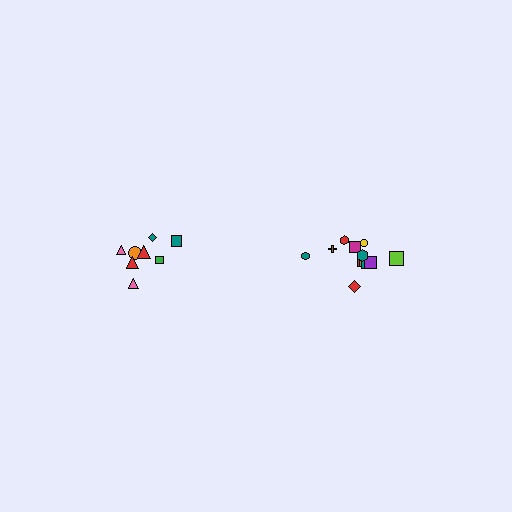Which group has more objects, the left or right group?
The right group.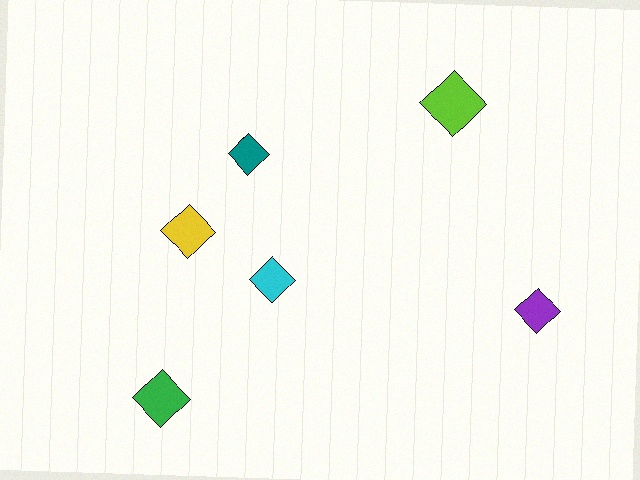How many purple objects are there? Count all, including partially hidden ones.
There is 1 purple object.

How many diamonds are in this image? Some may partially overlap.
There are 6 diamonds.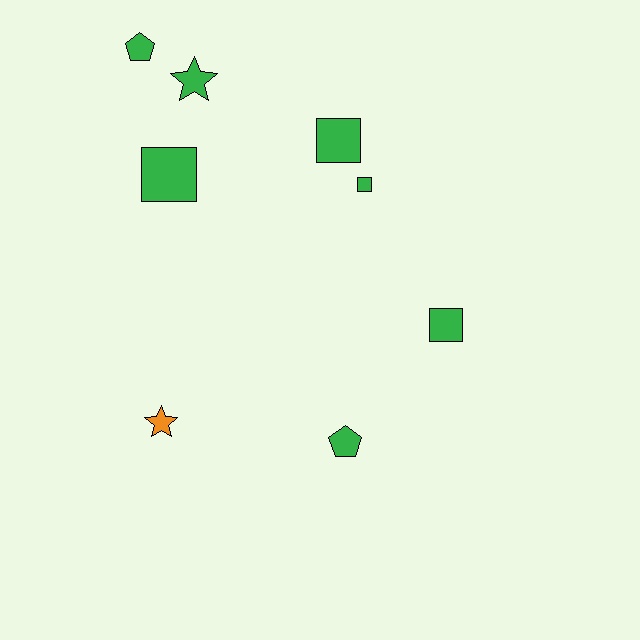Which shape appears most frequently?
Square, with 4 objects.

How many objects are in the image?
There are 8 objects.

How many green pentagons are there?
There are 2 green pentagons.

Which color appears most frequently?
Green, with 7 objects.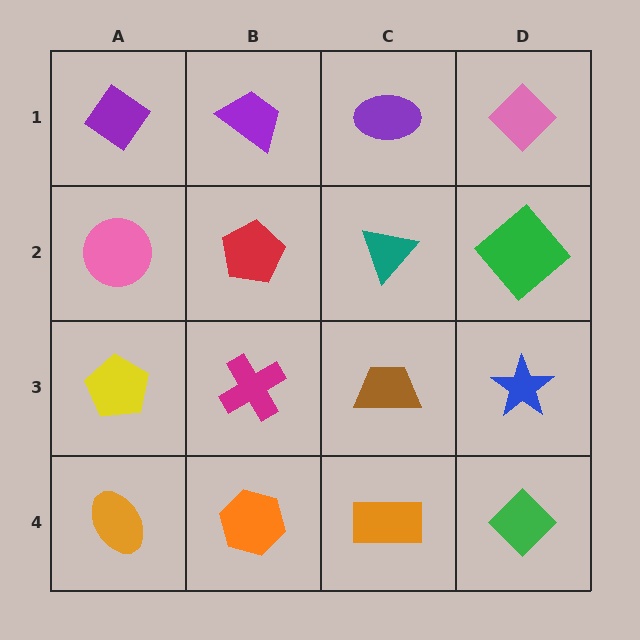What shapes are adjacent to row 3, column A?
A pink circle (row 2, column A), an orange ellipse (row 4, column A), a magenta cross (row 3, column B).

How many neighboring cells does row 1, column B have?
3.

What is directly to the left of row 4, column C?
An orange hexagon.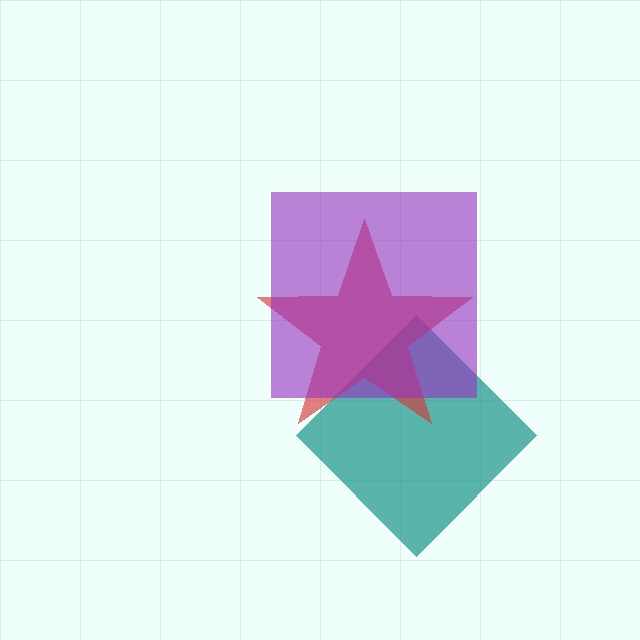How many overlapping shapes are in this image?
There are 3 overlapping shapes in the image.